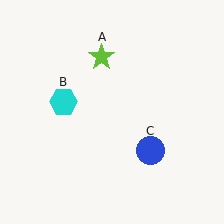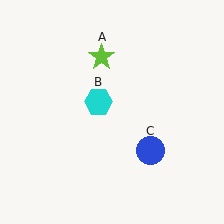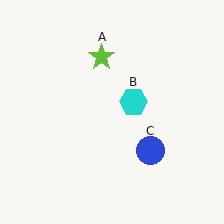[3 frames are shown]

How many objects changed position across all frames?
1 object changed position: cyan hexagon (object B).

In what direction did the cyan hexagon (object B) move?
The cyan hexagon (object B) moved right.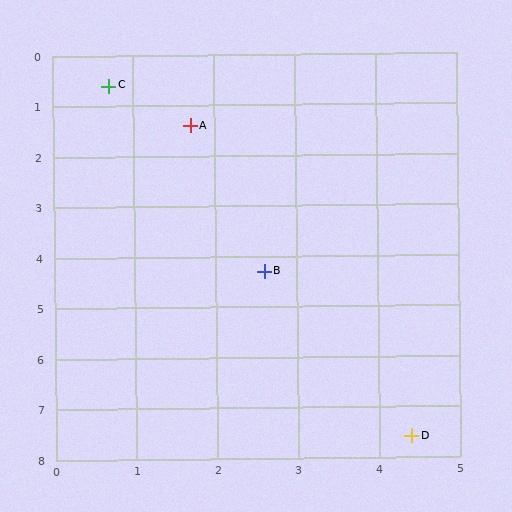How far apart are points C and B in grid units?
Points C and B are about 4.2 grid units apart.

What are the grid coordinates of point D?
Point D is at approximately (4.4, 7.6).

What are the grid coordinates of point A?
Point A is at approximately (1.7, 1.4).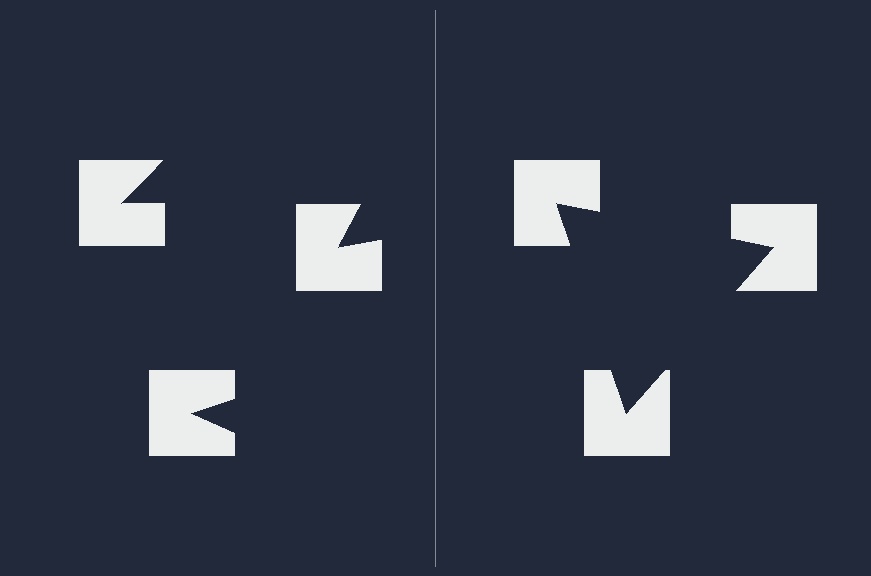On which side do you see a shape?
An illusory triangle appears on the right side. On the left side the wedge cuts are rotated, so no coherent shape forms.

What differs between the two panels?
The notched squares are positioned identically on both sides; only the wedge orientations differ. On the right they align to a triangle; on the left they are misaligned.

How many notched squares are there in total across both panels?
6 — 3 on each side.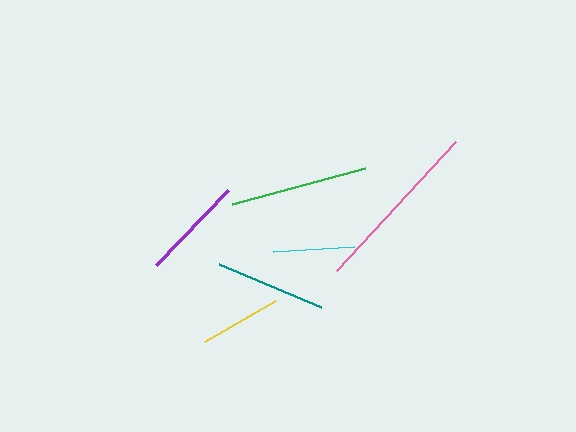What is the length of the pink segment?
The pink segment is approximately 176 pixels long.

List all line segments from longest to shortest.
From longest to shortest: pink, green, teal, purple, yellow, cyan.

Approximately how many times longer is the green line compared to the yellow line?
The green line is approximately 1.7 times the length of the yellow line.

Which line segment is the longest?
The pink line is the longest at approximately 176 pixels.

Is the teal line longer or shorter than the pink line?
The pink line is longer than the teal line.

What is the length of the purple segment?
The purple segment is approximately 104 pixels long.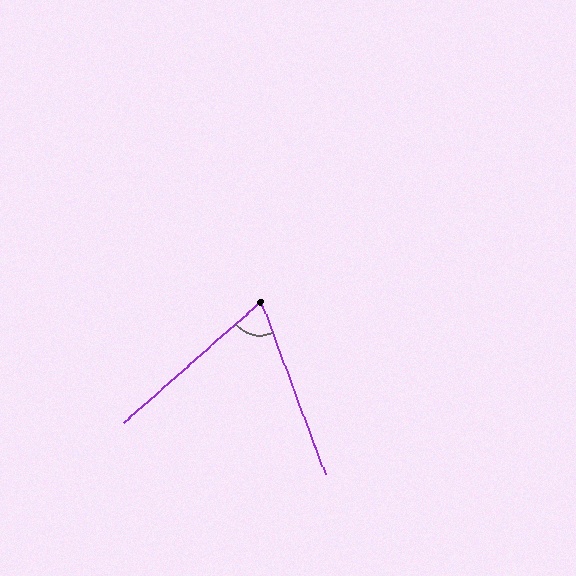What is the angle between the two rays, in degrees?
Approximately 69 degrees.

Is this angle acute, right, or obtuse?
It is acute.